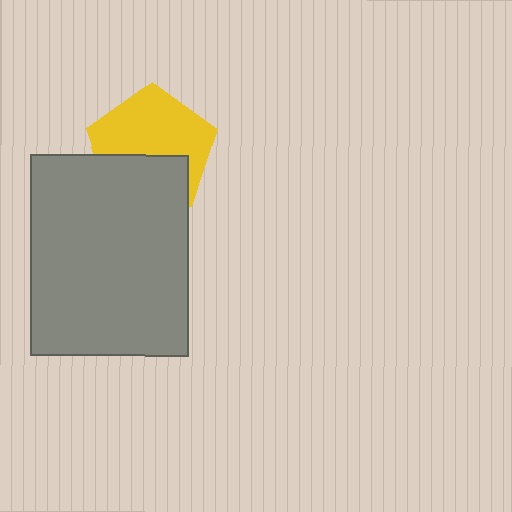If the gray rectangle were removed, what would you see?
You would see the complete yellow pentagon.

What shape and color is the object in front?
The object in front is a gray rectangle.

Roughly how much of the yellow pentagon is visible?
About half of it is visible (roughly 60%).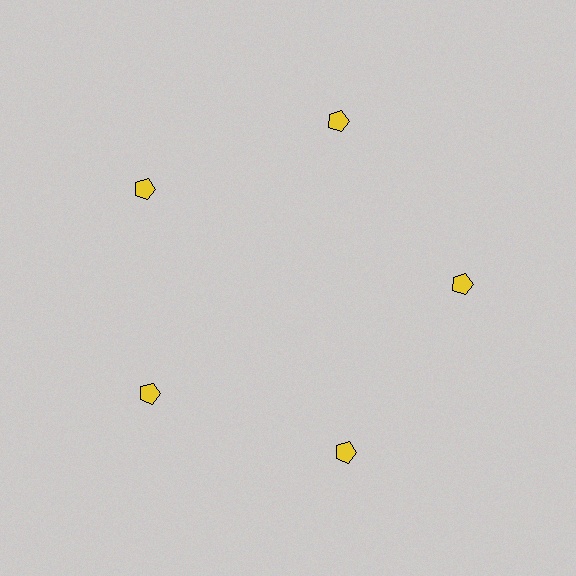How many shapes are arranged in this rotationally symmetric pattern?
There are 5 shapes, arranged in 5 groups of 1.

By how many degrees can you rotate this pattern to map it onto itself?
The pattern maps onto itself every 72 degrees of rotation.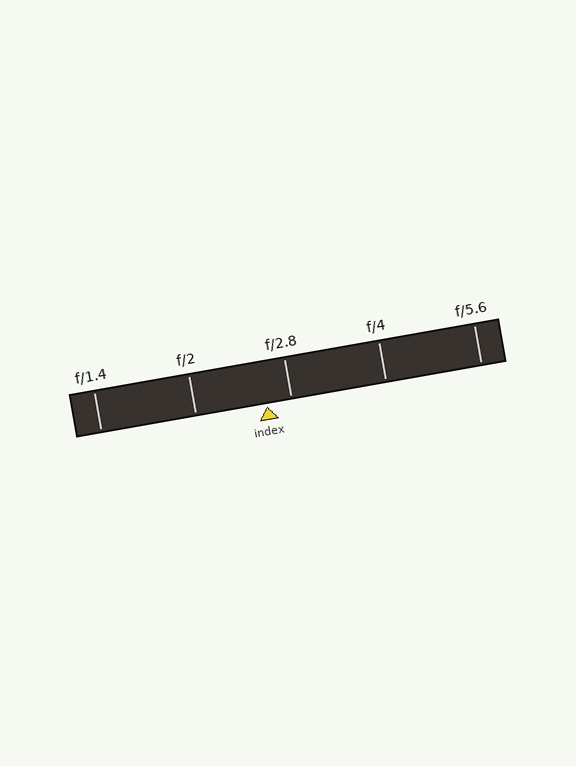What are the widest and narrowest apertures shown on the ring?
The widest aperture shown is f/1.4 and the narrowest is f/5.6.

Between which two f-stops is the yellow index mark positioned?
The index mark is between f/2 and f/2.8.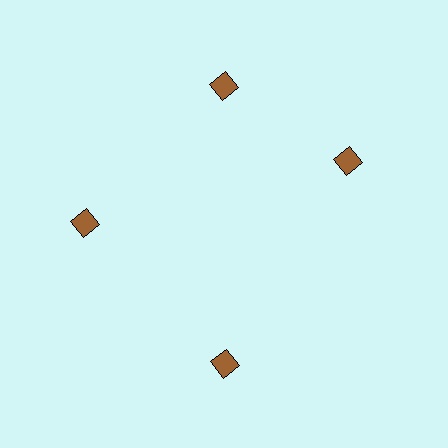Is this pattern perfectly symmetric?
No. The 4 brown diamonds are arranged in a ring, but one element near the 3 o'clock position is rotated out of alignment along the ring, breaking the 4-fold rotational symmetry.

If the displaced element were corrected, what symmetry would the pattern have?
It would have 4-fold rotational symmetry — the pattern would map onto itself every 90 degrees.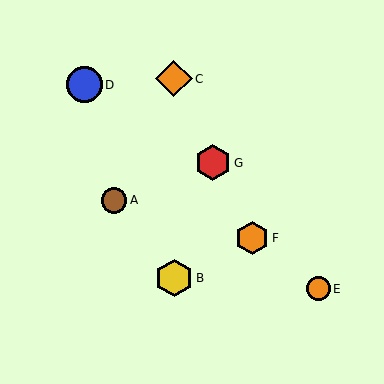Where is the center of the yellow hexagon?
The center of the yellow hexagon is at (174, 278).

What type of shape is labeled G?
Shape G is a red hexagon.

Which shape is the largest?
The yellow hexagon (labeled B) is the largest.